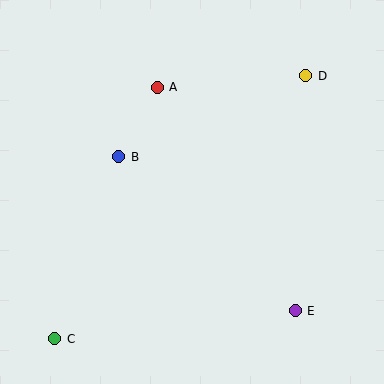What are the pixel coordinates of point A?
Point A is at (157, 87).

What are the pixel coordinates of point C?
Point C is at (55, 339).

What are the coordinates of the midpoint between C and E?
The midpoint between C and E is at (175, 325).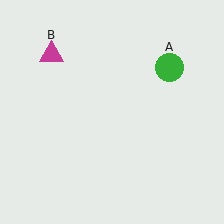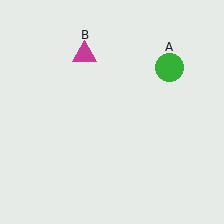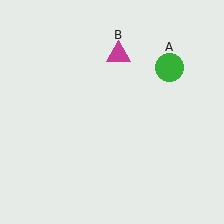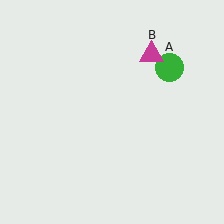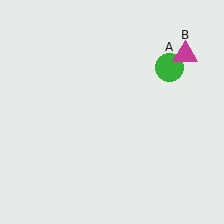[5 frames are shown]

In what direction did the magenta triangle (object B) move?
The magenta triangle (object B) moved right.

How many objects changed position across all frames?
1 object changed position: magenta triangle (object B).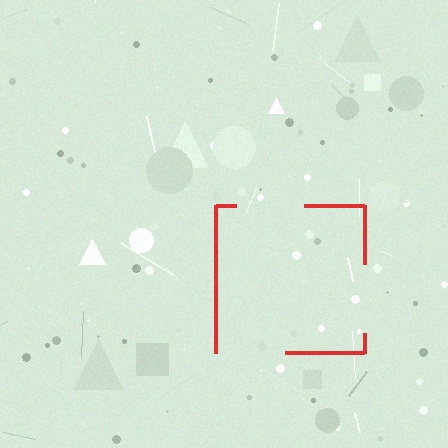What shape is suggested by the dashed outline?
The dashed outline suggests a square.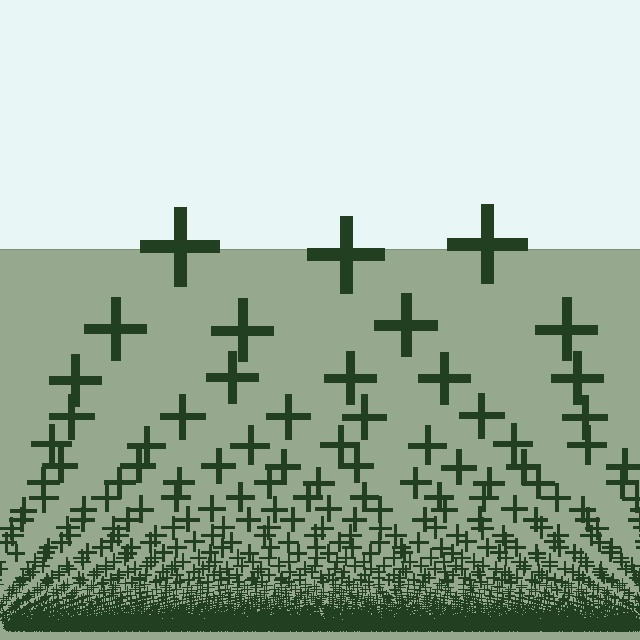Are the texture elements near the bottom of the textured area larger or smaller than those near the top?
Smaller. The gradient is inverted — elements near the bottom are smaller and denser.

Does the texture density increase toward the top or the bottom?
Density increases toward the bottom.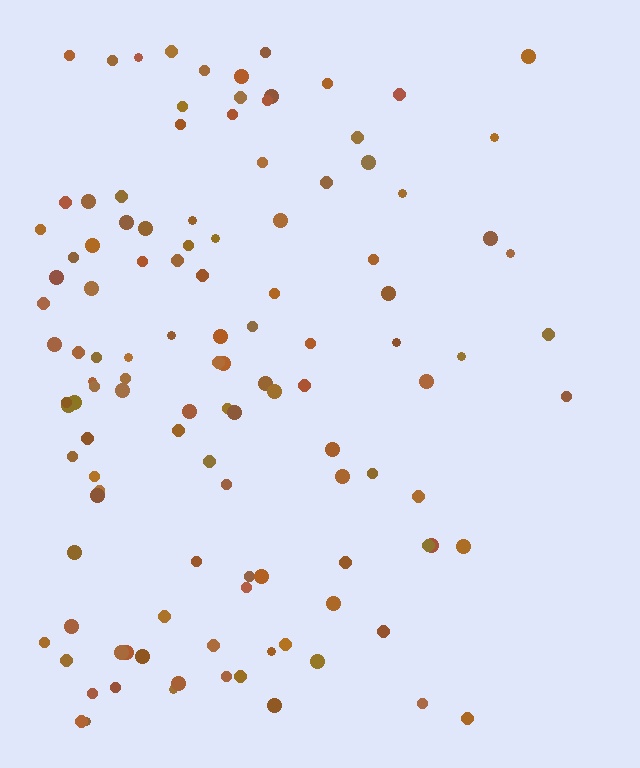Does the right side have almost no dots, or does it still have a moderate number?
Still a moderate number, just noticeably fewer than the left.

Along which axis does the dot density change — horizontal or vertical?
Horizontal.